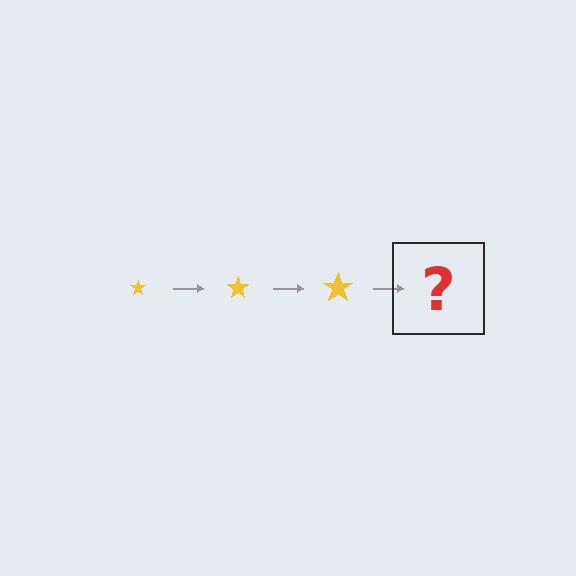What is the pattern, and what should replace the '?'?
The pattern is that the star gets progressively larger each step. The '?' should be a yellow star, larger than the previous one.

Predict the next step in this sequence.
The next step is a yellow star, larger than the previous one.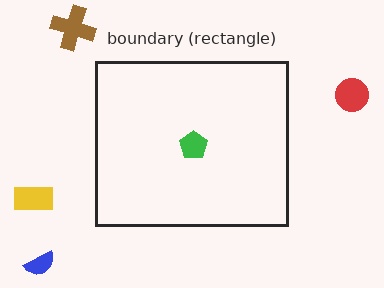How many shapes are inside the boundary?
1 inside, 4 outside.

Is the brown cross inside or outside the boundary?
Outside.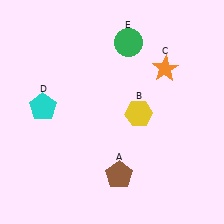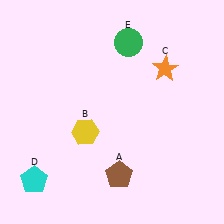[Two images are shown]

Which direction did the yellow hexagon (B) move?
The yellow hexagon (B) moved left.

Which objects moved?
The objects that moved are: the yellow hexagon (B), the cyan pentagon (D).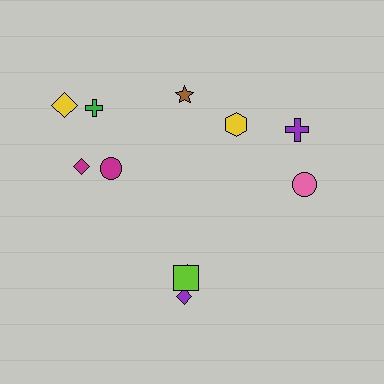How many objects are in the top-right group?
There are 3 objects.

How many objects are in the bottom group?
There are 3 objects.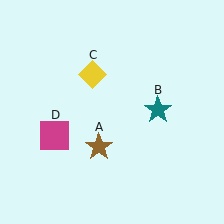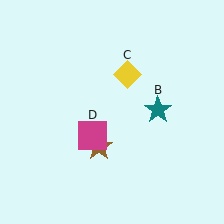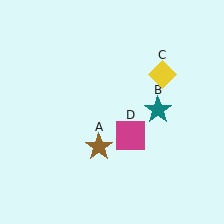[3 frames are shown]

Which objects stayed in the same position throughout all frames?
Brown star (object A) and teal star (object B) remained stationary.